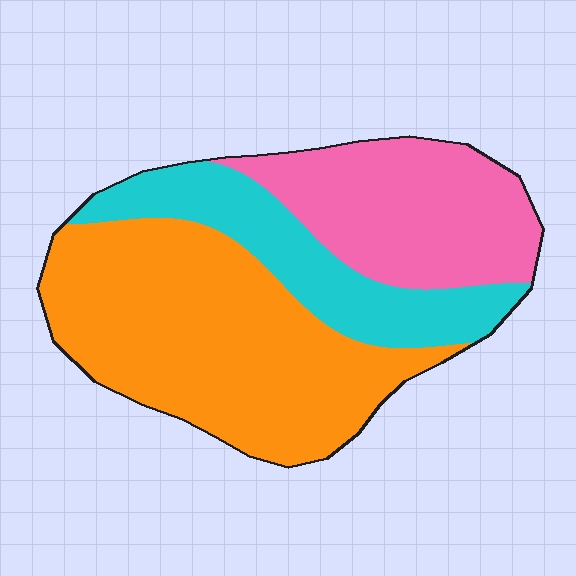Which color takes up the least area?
Cyan, at roughly 25%.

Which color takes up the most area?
Orange, at roughly 50%.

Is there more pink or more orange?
Orange.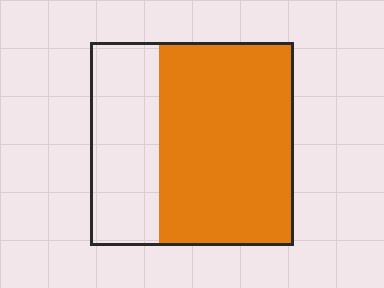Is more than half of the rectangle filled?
Yes.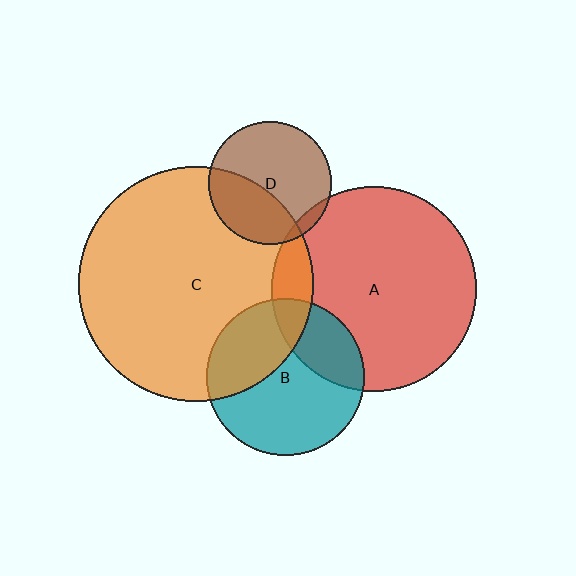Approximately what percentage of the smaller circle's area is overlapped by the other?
Approximately 10%.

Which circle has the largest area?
Circle C (orange).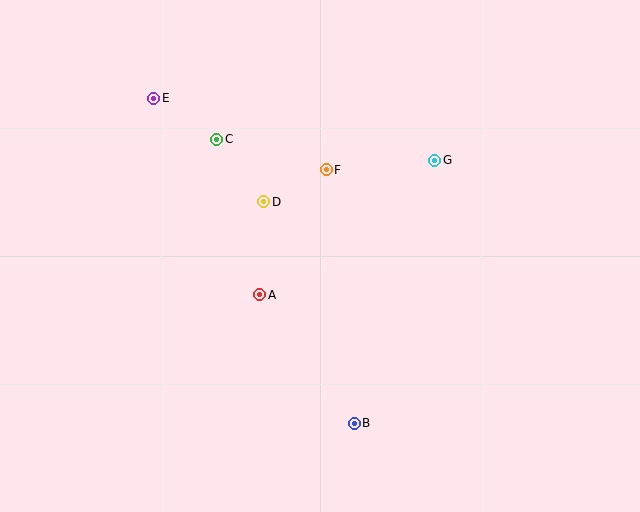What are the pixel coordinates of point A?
Point A is at (260, 295).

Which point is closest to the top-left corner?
Point E is closest to the top-left corner.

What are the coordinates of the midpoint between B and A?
The midpoint between B and A is at (307, 359).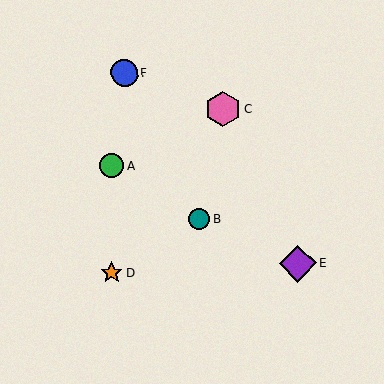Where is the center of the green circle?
The center of the green circle is at (111, 166).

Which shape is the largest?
The purple diamond (labeled E) is the largest.